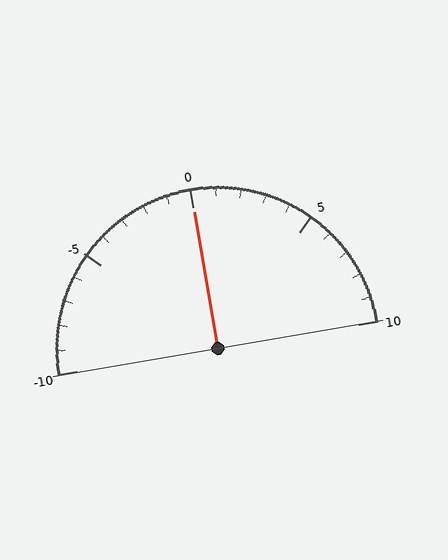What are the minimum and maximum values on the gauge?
The gauge ranges from -10 to 10.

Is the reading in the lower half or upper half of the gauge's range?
The reading is in the upper half of the range (-10 to 10).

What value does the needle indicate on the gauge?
The needle indicates approximately 0.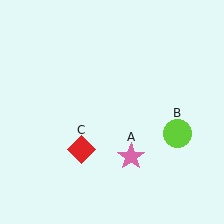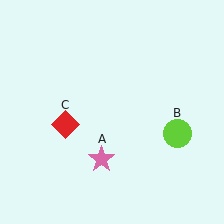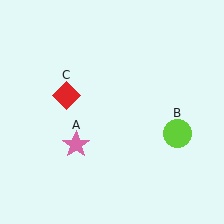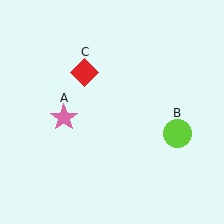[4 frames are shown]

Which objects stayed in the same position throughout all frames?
Lime circle (object B) remained stationary.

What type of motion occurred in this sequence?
The pink star (object A), red diamond (object C) rotated clockwise around the center of the scene.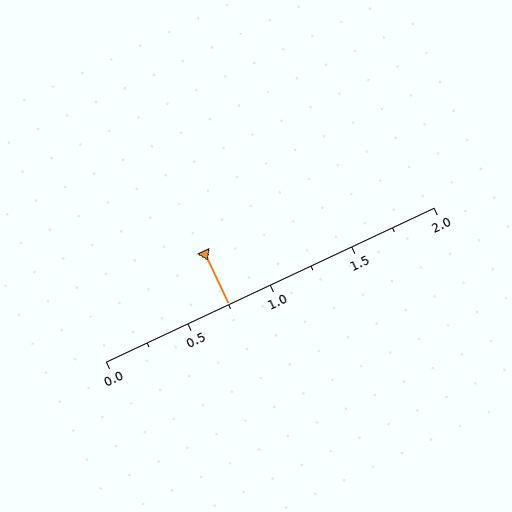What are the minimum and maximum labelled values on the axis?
The axis runs from 0.0 to 2.0.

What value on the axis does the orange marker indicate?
The marker indicates approximately 0.75.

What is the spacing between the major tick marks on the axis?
The major ticks are spaced 0.5 apart.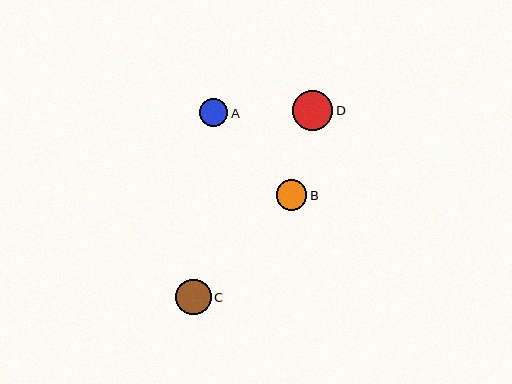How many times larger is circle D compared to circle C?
Circle D is approximately 1.1 times the size of circle C.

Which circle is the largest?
Circle D is the largest with a size of approximately 41 pixels.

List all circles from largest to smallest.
From largest to smallest: D, C, B, A.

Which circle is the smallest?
Circle A is the smallest with a size of approximately 28 pixels.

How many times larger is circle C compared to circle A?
Circle C is approximately 1.3 times the size of circle A.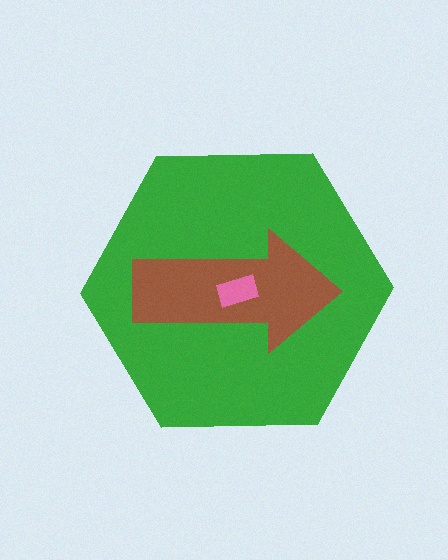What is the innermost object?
The pink rectangle.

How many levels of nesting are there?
3.